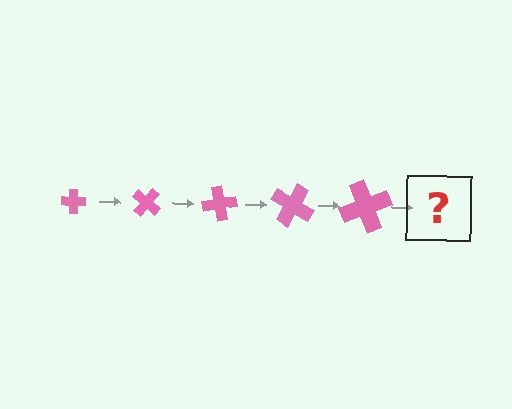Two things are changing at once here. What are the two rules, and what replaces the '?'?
The two rules are that the cross grows larger each step and it rotates 40 degrees each step. The '?' should be a cross, larger than the previous one and rotated 200 degrees from the start.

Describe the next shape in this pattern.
It should be a cross, larger than the previous one and rotated 200 degrees from the start.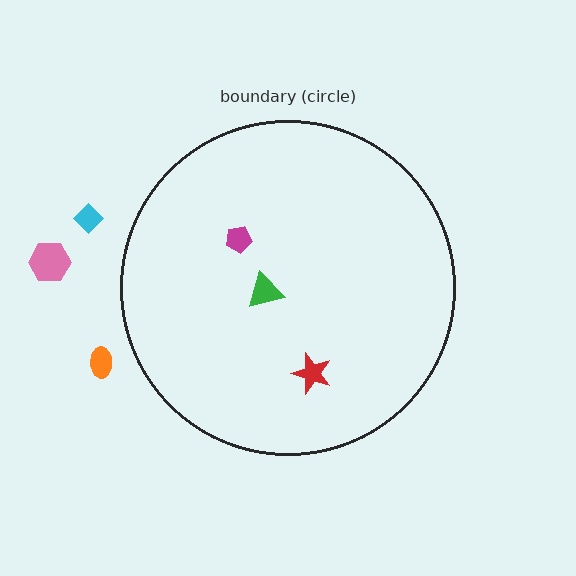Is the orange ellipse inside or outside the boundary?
Outside.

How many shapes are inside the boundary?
3 inside, 3 outside.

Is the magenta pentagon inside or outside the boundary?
Inside.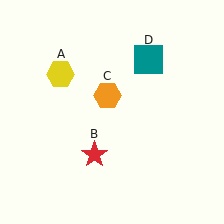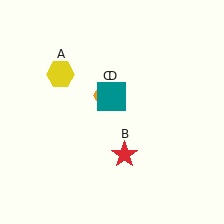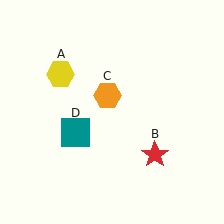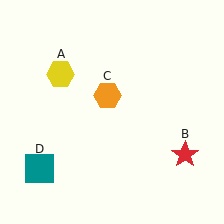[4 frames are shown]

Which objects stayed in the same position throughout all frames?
Yellow hexagon (object A) and orange hexagon (object C) remained stationary.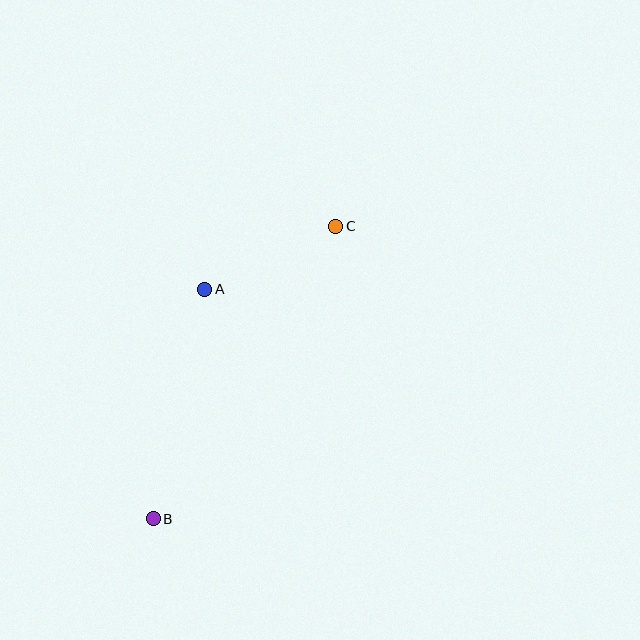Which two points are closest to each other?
Points A and C are closest to each other.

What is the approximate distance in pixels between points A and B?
The distance between A and B is approximately 236 pixels.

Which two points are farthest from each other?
Points B and C are farthest from each other.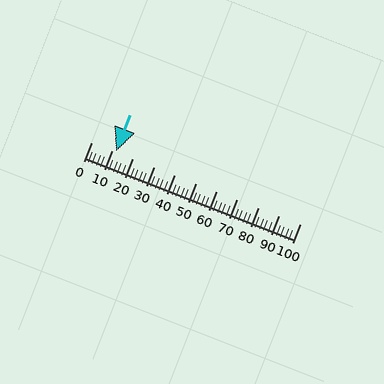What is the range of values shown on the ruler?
The ruler shows values from 0 to 100.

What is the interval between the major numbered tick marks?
The major tick marks are spaced 10 units apart.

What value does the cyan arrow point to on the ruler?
The cyan arrow points to approximately 12.